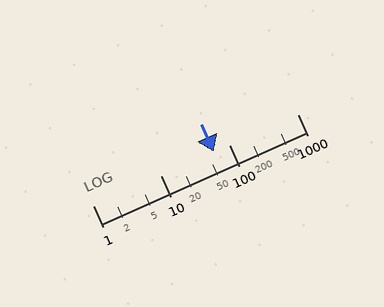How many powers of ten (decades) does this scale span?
The scale spans 3 decades, from 1 to 1000.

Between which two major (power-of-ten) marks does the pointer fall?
The pointer is between 10 and 100.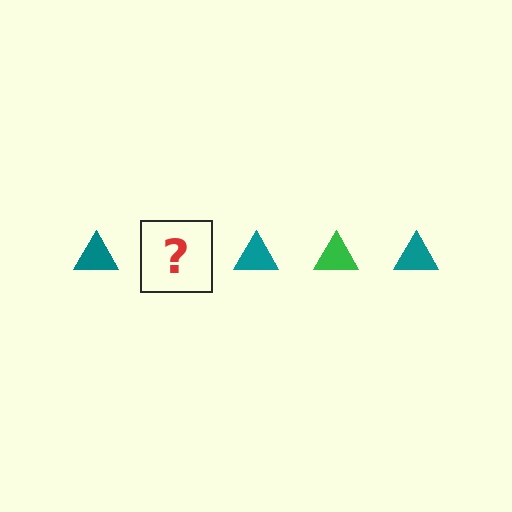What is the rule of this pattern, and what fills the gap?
The rule is that the pattern cycles through teal, green triangles. The gap should be filled with a green triangle.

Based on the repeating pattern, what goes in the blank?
The blank should be a green triangle.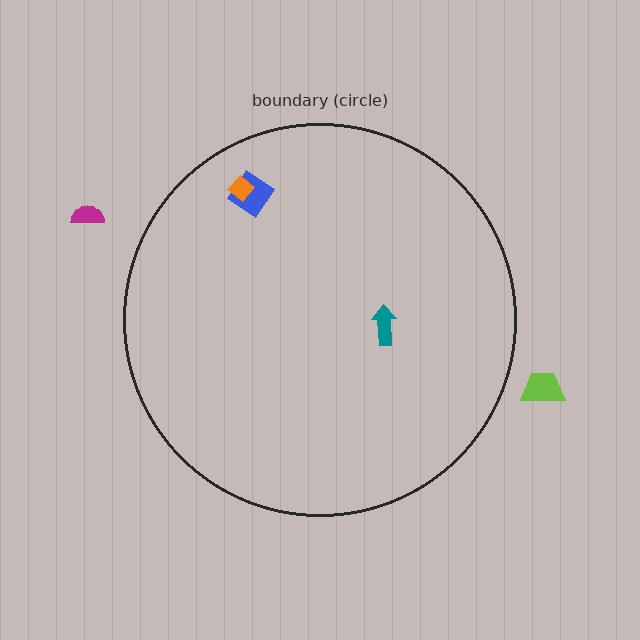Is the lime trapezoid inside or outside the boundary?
Outside.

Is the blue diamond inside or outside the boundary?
Inside.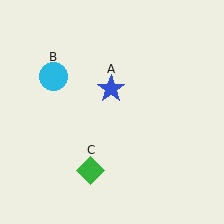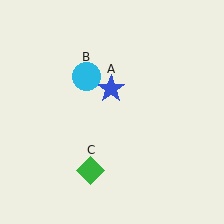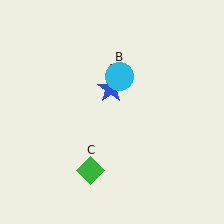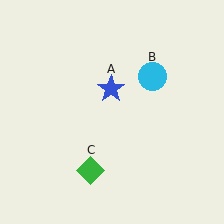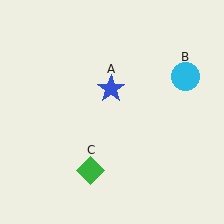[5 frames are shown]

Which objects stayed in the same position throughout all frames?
Blue star (object A) and green diamond (object C) remained stationary.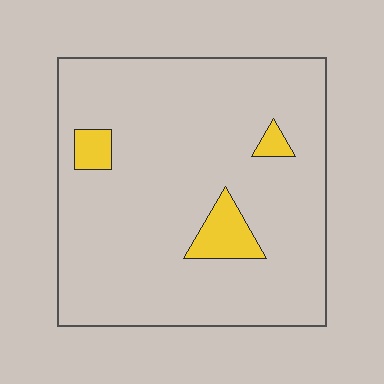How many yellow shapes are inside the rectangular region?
3.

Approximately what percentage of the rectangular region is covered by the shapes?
Approximately 10%.